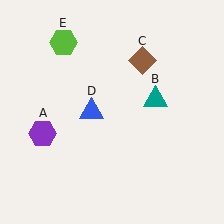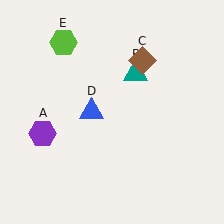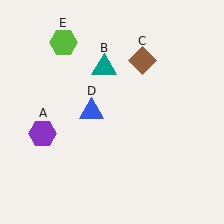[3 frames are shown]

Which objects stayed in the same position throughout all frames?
Purple hexagon (object A) and brown diamond (object C) and blue triangle (object D) and lime hexagon (object E) remained stationary.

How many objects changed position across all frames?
1 object changed position: teal triangle (object B).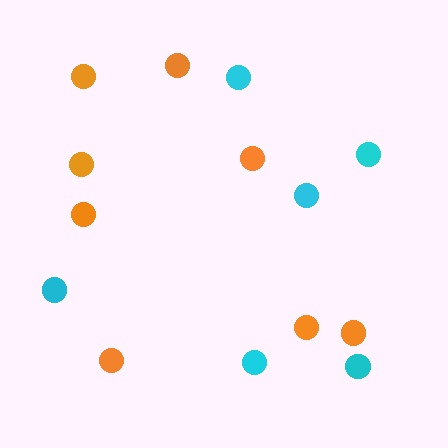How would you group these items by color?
There are 2 groups: one group of cyan circles (6) and one group of orange circles (8).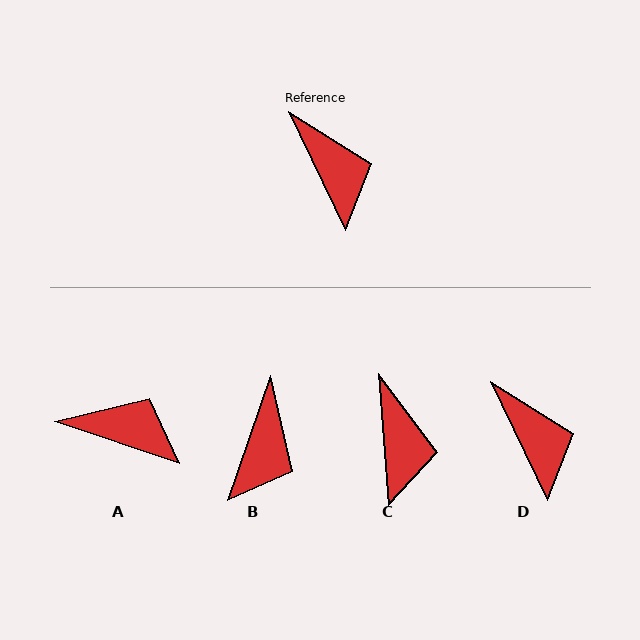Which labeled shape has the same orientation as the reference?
D.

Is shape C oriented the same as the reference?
No, it is off by about 21 degrees.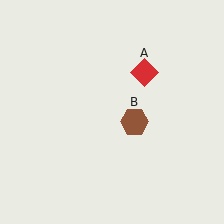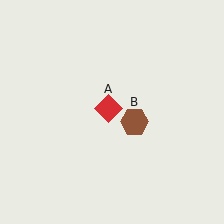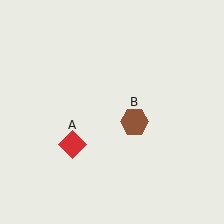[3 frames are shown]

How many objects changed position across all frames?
1 object changed position: red diamond (object A).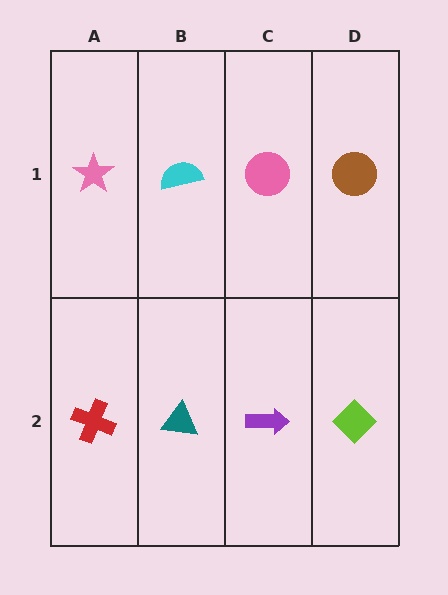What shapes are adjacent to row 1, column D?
A lime diamond (row 2, column D), a pink circle (row 1, column C).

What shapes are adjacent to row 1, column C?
A purple arrow (row 2, column C), a cyan semicircle (row 1, column B), a brown circle (row 1, column D).